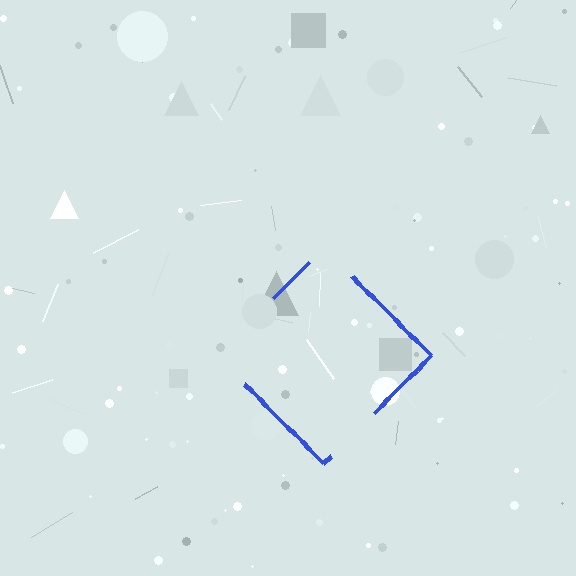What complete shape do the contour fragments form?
The contour fragments form a diamond.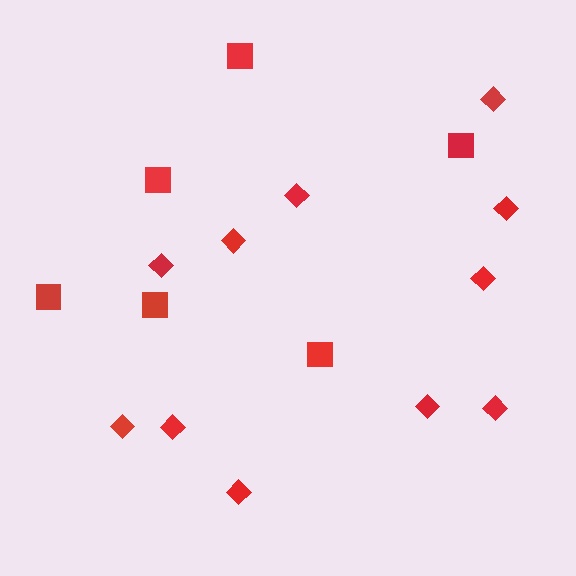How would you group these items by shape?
There are 2 groups: one group of squares (6) and one group of diamonds (11).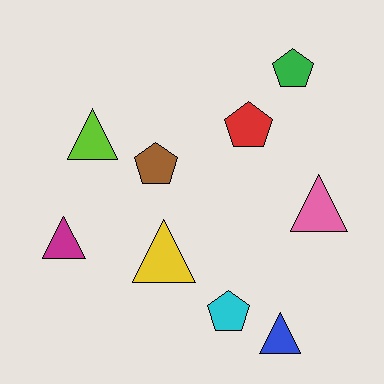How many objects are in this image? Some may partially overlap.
There are 9 objects.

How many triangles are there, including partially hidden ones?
There are 5 triangles.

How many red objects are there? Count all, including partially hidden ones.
There is 1 red object.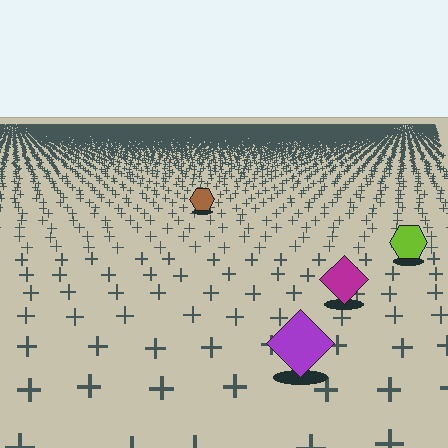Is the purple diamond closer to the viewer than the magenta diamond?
Yes. The purple diamond is closer — you can tell from the texture gradient: the ground texture is coarser near it.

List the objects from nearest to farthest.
From nearest to farthest: the purple diamond, the magenta diamond, the lime hexagon, the brown hexagon.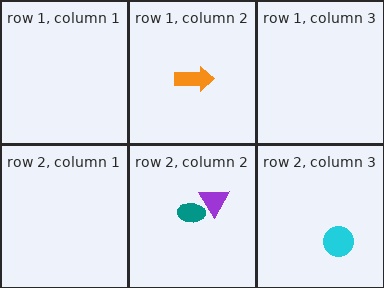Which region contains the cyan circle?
The row 2, column 3 region.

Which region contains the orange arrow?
The row 1, column 2 region.